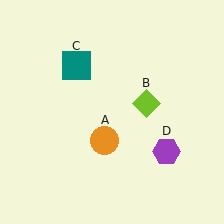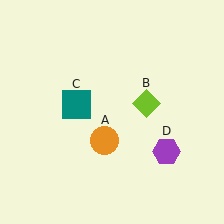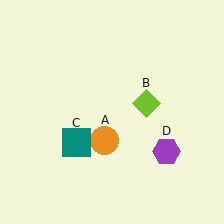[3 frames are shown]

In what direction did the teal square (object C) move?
The teal square (object C) moved down.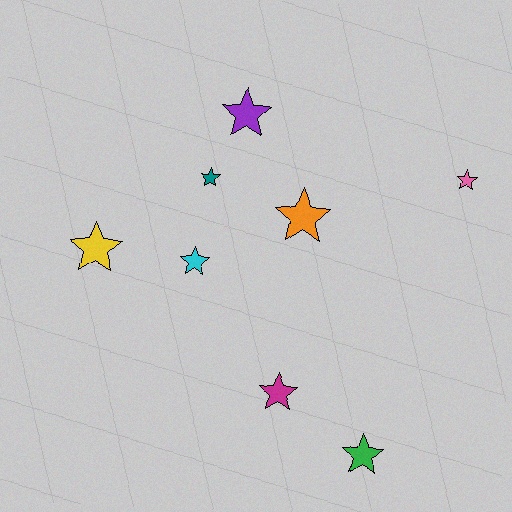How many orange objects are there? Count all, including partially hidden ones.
There is 1 orange object.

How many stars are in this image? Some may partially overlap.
There are 8 stars.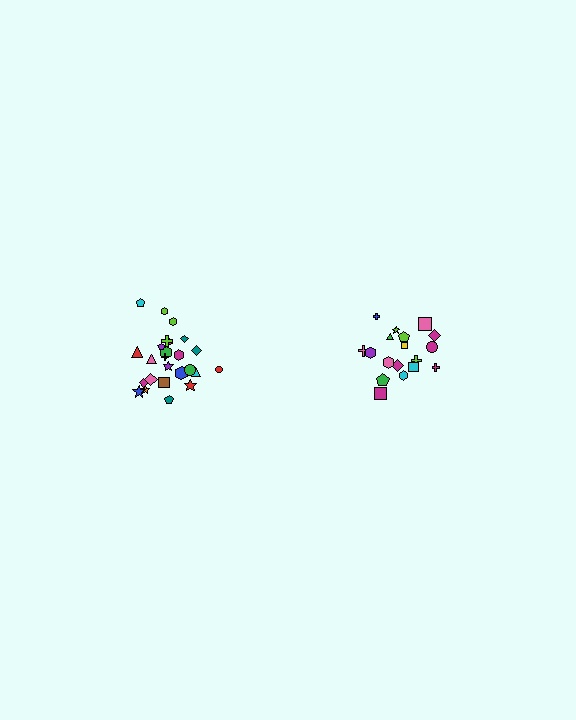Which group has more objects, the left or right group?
The left group.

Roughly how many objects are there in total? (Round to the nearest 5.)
Roughly 45 objects in total.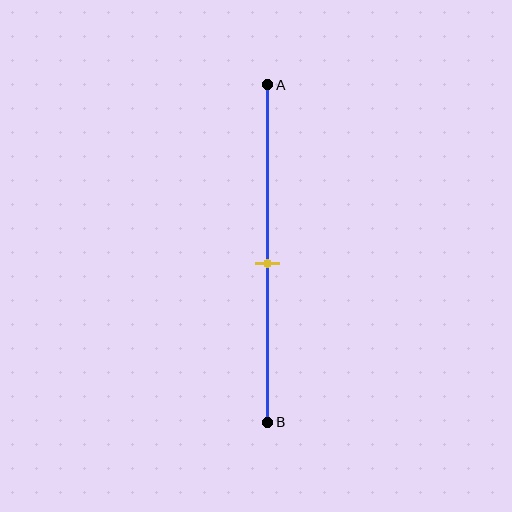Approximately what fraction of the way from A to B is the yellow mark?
The yellow mark is approximately 55% of the way from A to B.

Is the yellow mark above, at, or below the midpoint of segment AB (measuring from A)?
The yellow mark is approximately at the midpoint of segment AB.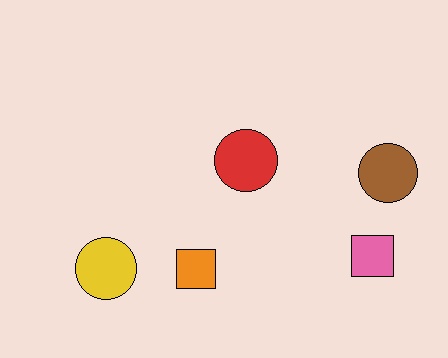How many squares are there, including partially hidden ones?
There are 2 squares.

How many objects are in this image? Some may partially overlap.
There are 5 objects.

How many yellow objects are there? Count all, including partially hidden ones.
There is 1 yellow object.